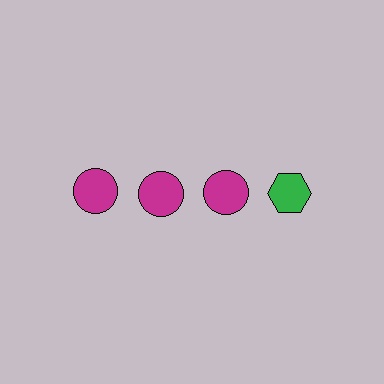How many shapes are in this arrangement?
There are 4 shapes arranged in a grid pattern.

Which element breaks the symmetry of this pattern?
The green hexagon in the top row, second from right column breaks the symmetry. All other shapes are magenta circles.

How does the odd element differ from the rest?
It differs in both color (green instead of magenta) and shape (hexagon instead of circle).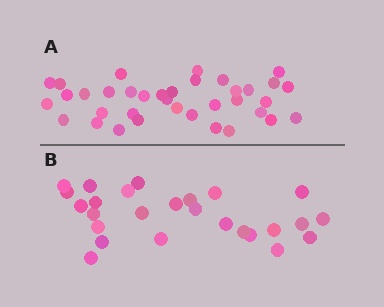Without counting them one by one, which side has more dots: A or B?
Region A (the top region) has more dots.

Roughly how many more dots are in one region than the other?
Region A has roughly 10 or so more dots than region B.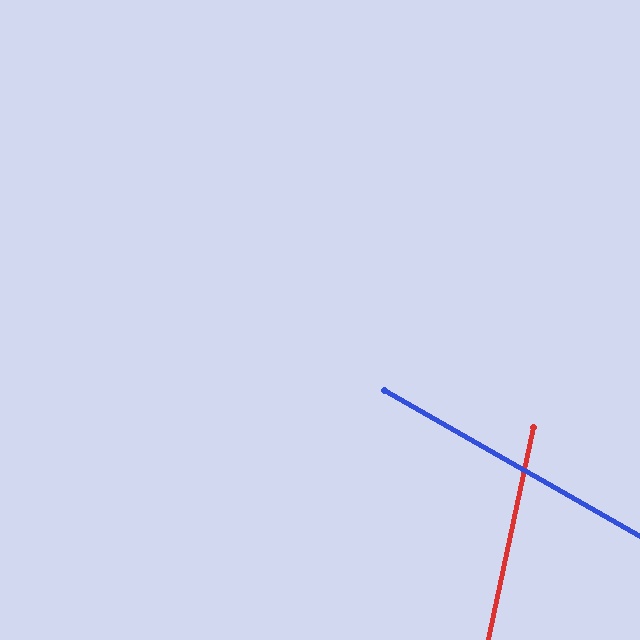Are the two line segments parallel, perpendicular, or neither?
Neither parallel nor perpendicular — they differ by about 72°.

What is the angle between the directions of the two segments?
Approximately 72 degrees.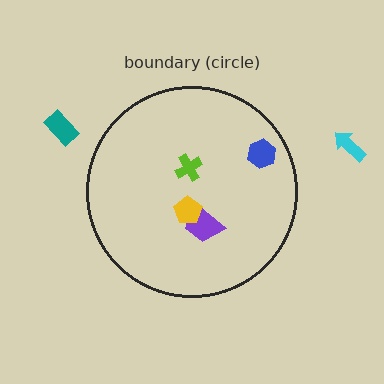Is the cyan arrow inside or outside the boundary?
Outside.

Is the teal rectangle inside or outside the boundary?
Outside.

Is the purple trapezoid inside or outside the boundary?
Inside.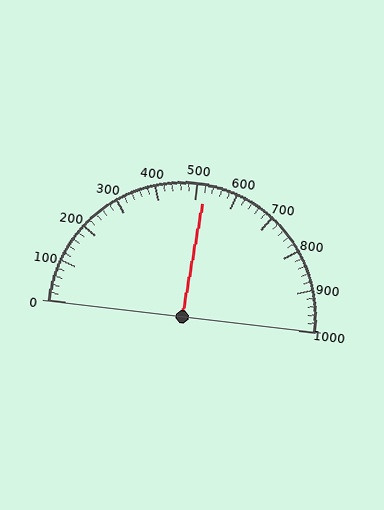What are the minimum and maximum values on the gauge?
The gauge ranges from 0 to 1000.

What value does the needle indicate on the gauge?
The needle indicates approximately 520.